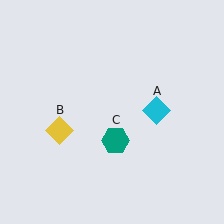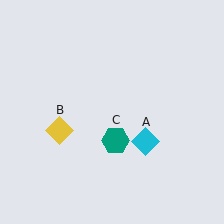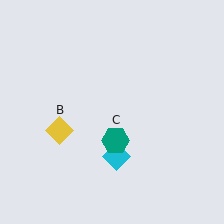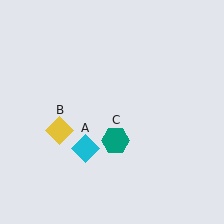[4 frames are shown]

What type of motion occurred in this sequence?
The cyan diamond (object A) rotated clockwise around the center of the scene.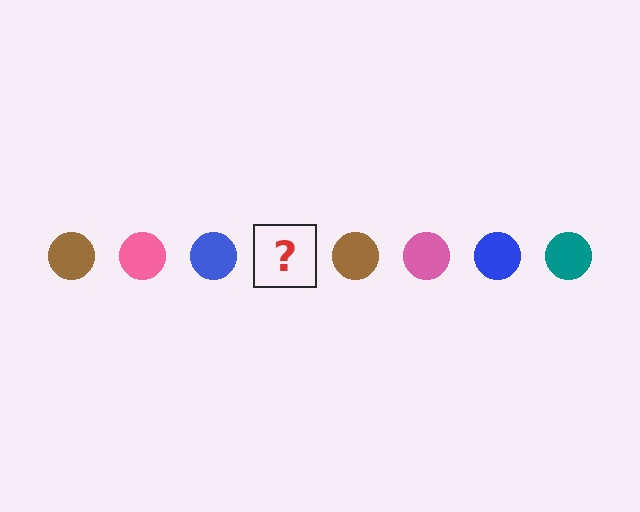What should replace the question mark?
The question mark should be replaced with a teal circle.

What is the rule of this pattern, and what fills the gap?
The rule is that the pattern cycles through brown, pink, blue, teal circles. The gap should be filled with a teal circle.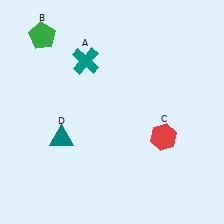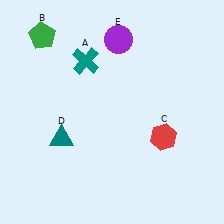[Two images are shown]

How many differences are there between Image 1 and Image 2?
There is 1 difference between the two images.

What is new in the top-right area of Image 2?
A purple circle (E) was added in the top-right area of Image 2.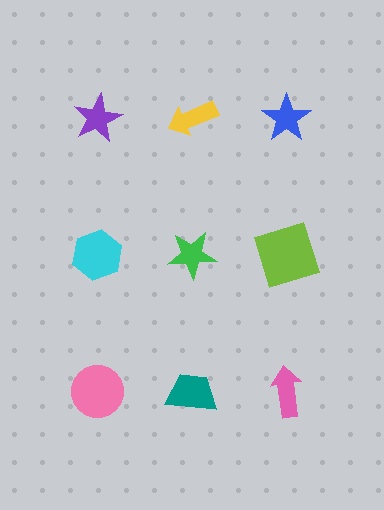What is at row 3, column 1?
A pink circle.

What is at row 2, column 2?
A green star.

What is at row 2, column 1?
A cyan hexagon.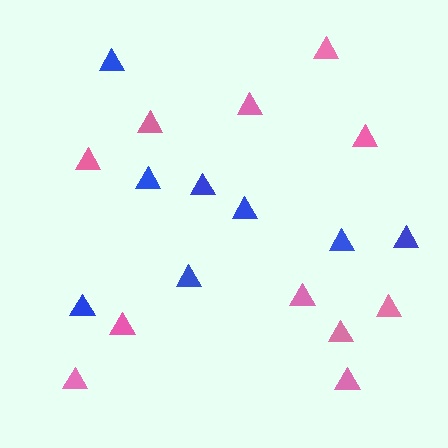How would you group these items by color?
There are 2 groups: one group of blue triangles (8) and one group of pink triangles (11).